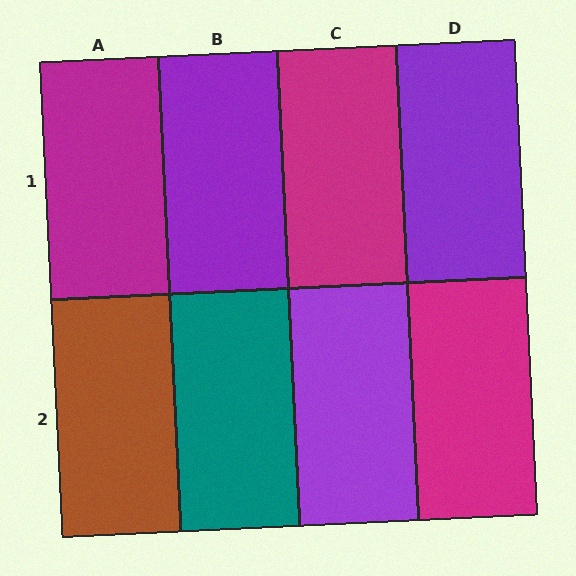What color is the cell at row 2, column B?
Teal.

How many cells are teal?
1 cell is teal.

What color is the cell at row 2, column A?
Brown.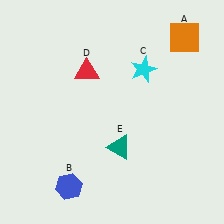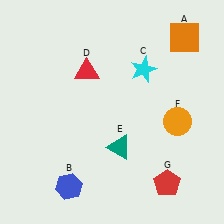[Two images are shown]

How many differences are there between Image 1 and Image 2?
There are 2 differences between the two images.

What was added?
An orange circle (F), a red pentagon (G) were added in Image 2.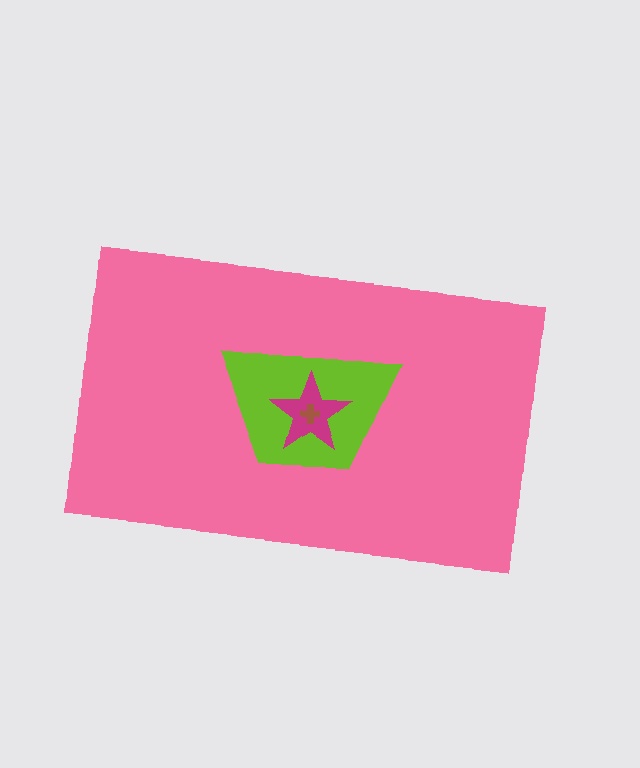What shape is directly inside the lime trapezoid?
The magenta star.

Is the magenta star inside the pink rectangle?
Yes.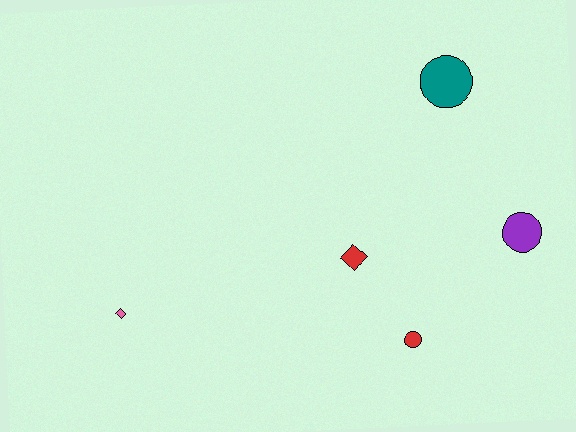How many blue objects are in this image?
There are no blue objects.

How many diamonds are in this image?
There are 2 diamonds.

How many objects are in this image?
There are 5 objects.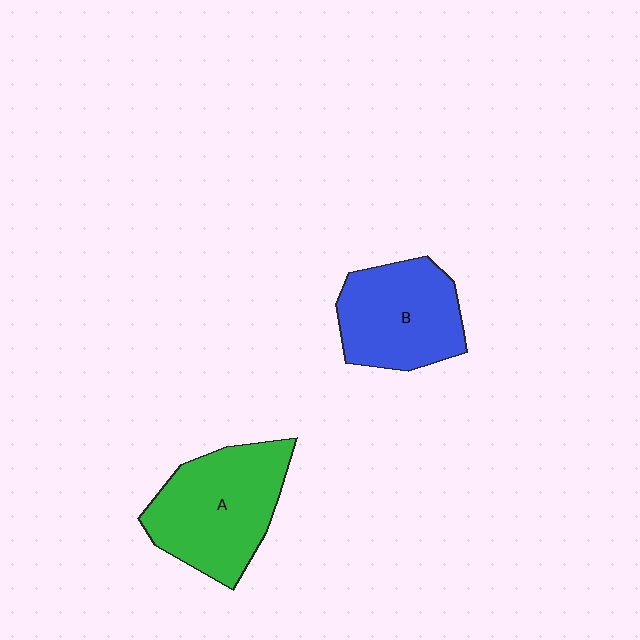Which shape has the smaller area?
Shape B (blue).